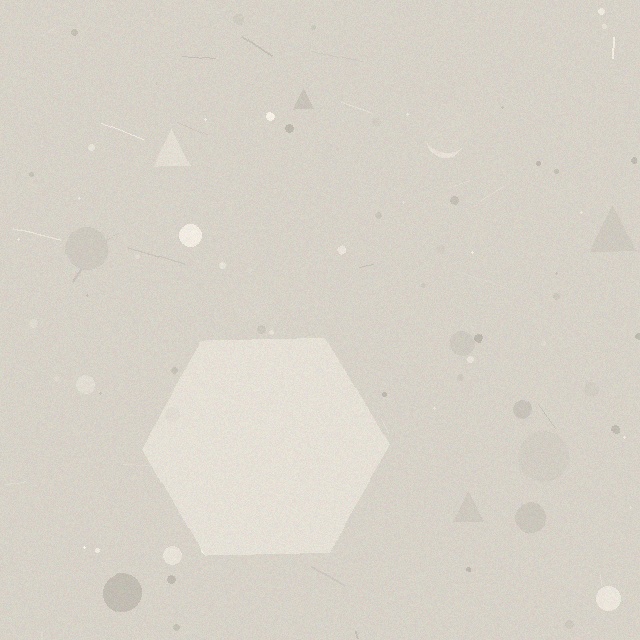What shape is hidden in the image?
A hexagon is hidden in the image.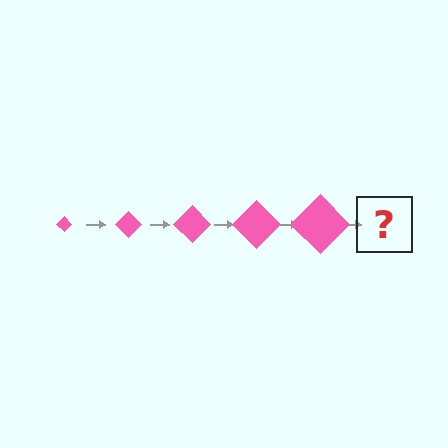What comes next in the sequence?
The next element should be a pink diamond, larger than the previous one.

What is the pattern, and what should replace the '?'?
The pattern is that the diamond gets progressively larger each step. The '?' should be a pink diamond, larger than the previous one.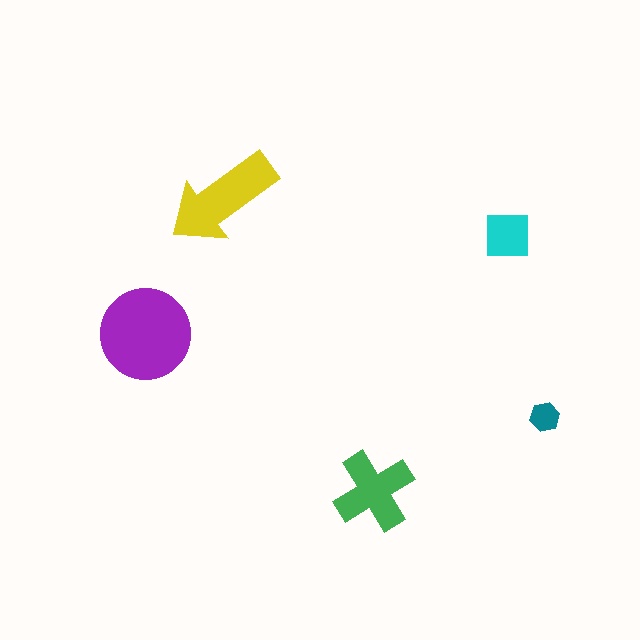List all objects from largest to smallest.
The purple circle, the yellow arrow, the green cross, the cyan square, the teal hexagon.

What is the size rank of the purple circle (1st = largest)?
1st.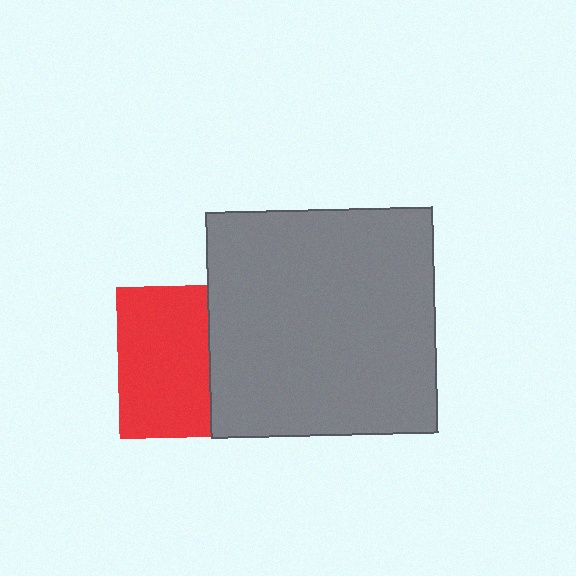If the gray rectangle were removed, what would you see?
You would see the complete red square.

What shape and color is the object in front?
The object in front is a gray rectangle.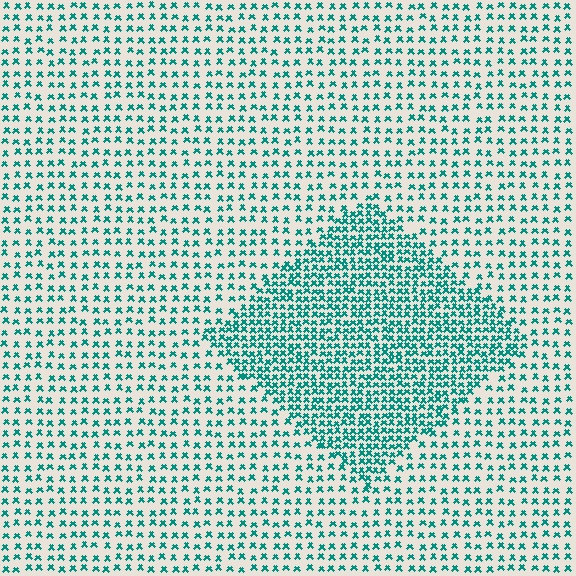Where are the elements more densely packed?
The elements are more densely packed inside the diamond boundary.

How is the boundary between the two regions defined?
The boundary is defined by a change in element density (approximately 2.1x ratio). All elements are the same color, size, and shape.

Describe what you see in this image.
The image contains small teal elements arranged at two different densities. A diamond-shaped region is visible where the elements are more densely packed than the surrounding area.